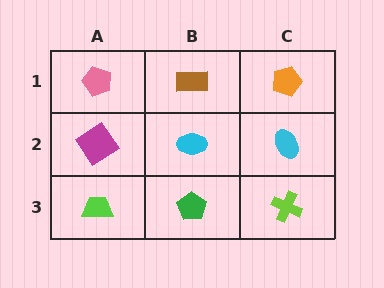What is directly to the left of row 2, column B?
A magenta diamond.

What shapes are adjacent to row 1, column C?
A cyan ellipse (row 2, column C), a brown rectangle (row 1, column B).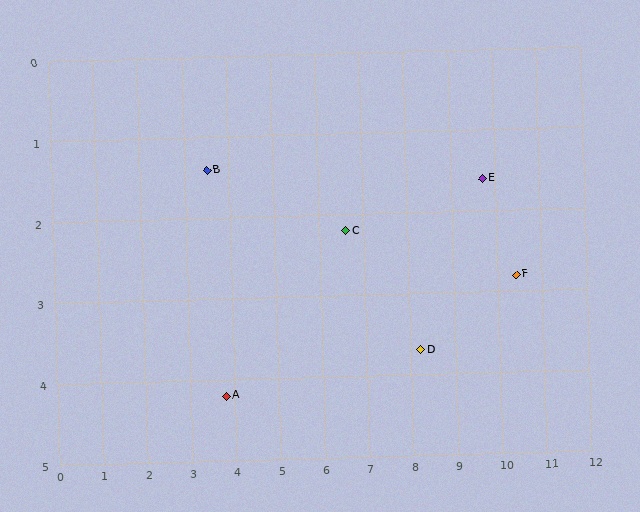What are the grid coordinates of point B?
Point B is at approximately (3.5, 1.4).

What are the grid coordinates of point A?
Point A is at approximately (3.8, 4.2).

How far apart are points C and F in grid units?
Points C and F are about 3.8 grid units apart.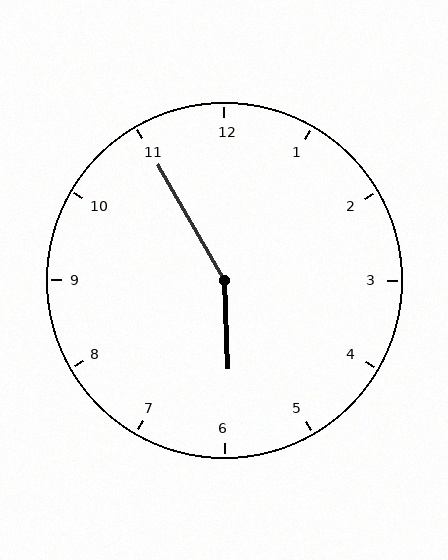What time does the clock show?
5:55.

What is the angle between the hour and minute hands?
Approximately 152 degrees.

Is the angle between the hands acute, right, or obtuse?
It is obtuse.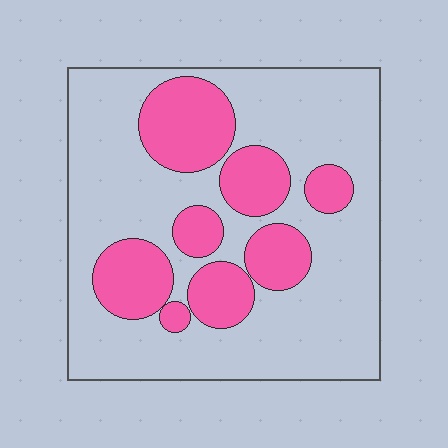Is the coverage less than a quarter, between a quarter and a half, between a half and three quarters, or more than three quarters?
Between a quarter and a half.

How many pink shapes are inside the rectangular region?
8.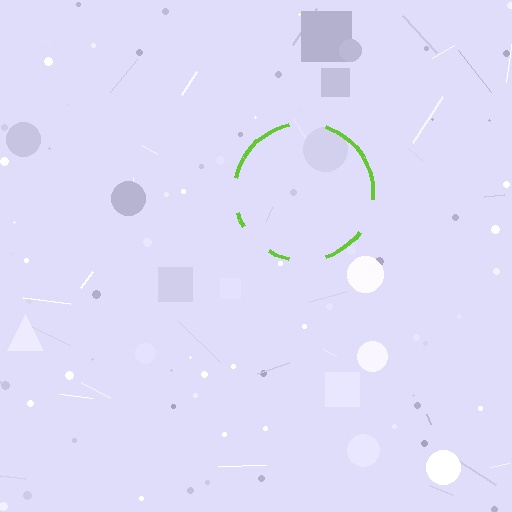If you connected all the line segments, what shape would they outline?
They would outline a circle.